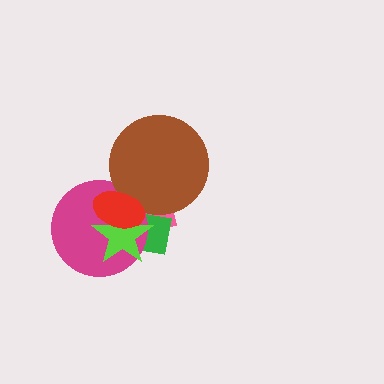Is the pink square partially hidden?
Yes, it is partially covered by another shape.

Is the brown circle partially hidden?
Yes, it is partially covered by another shape.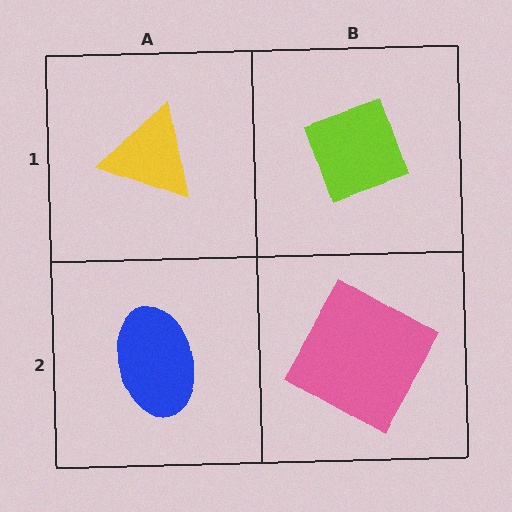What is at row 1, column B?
A lime diamond.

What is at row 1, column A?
A yellow triangle.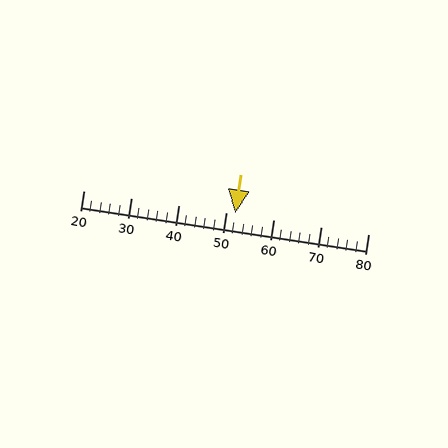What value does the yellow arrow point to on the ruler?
The yellow arrow points to approximately 52.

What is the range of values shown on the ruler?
The ruler shows values from 20 to 80.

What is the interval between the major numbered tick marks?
The major tick marks are spaced 10 units apart.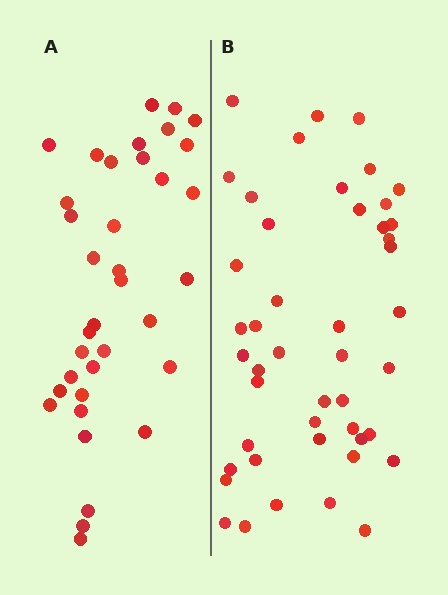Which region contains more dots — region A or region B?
Region B (the right region) has more dots.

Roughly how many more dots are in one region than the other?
Region B has roughly 10 or so more dots than region A.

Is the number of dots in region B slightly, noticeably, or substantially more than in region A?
Region B has noticeably more, but not dramatically so. The ratio is roughly 1.3 to 1.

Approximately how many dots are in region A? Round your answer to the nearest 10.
About 40 dots. (The exact count is 36, which rounds to 40.)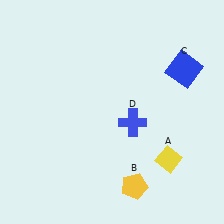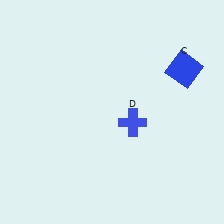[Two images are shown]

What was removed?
The yellow pentagon (B), the yellow diamond (A) were removed in Image 2.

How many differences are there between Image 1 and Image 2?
There are 2 differences between the two images.